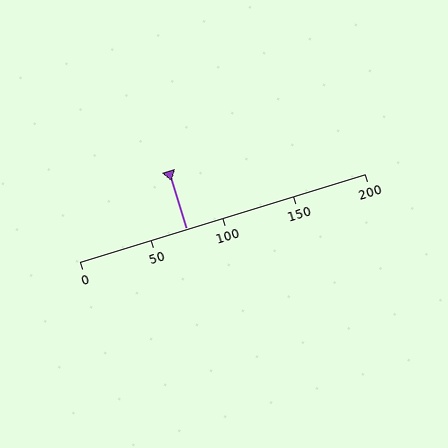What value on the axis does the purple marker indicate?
The marker indicates approximately 75.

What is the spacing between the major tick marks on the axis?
The major ticks are spaced 50 apart.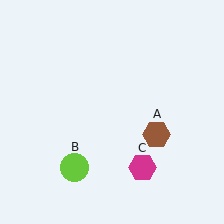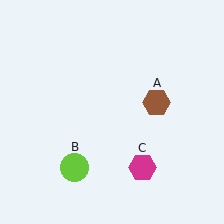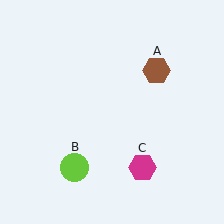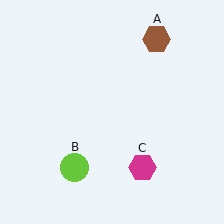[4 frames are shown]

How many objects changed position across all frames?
1 object changed position: brown hexagon (object A).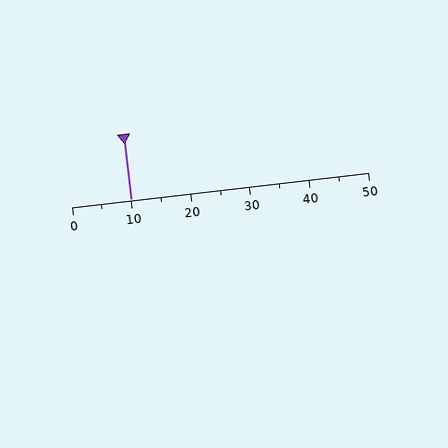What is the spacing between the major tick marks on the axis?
The major ticks are spaced 10 apart.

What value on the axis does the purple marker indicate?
The marker indicates approximately 10.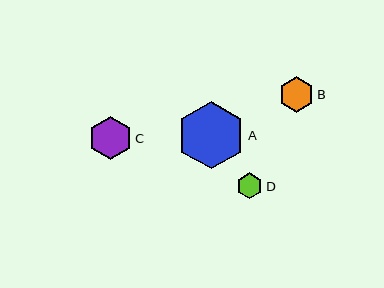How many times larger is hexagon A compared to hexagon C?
Hexagon A is approximately 1.6 times the size of hexagon C.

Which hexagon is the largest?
Hexagon A is the largest with a size of approximately 67 pixels.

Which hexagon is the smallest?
Hexagon D is the smallest with a size of approximately 26 pixels.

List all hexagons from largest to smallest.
From largest to smallest: A, C, B, D.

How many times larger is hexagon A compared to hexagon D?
Hexagon A is approximately 2.6 times the size of hexagon D.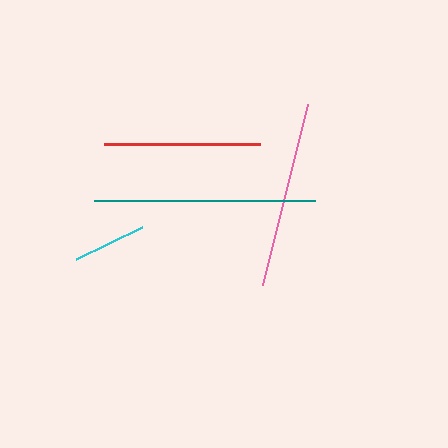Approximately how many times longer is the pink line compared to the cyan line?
The pink line is approximately 2.5 times the length of the cyan line.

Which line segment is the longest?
The teal line is the longest at approximately 221 pixels.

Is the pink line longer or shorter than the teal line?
The teal line is longer than the pink line.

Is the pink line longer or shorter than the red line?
The pink line is longer than the red line.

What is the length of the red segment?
The red segment is approximately 157 pixels long.